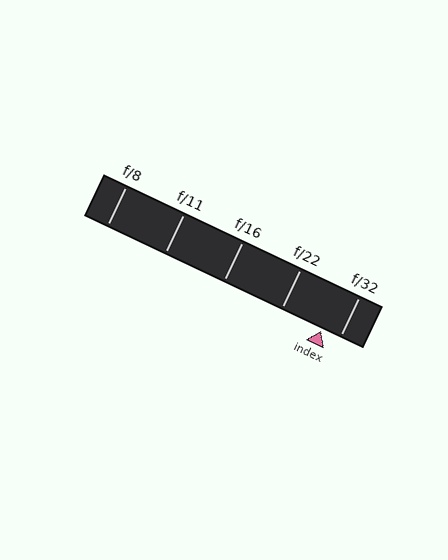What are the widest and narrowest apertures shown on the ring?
The widest aperture shown is f/8 and the narrowest is f/32.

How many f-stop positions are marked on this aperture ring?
There are 5 f-stop positions marked.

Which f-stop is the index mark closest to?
The index mark is closest to f/32.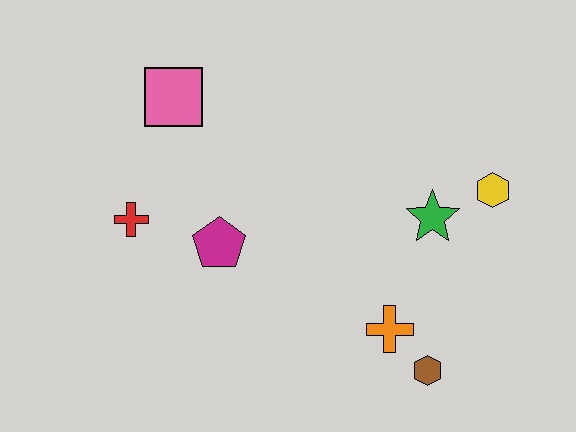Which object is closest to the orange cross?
The brown hexagon is closest to the orange cross.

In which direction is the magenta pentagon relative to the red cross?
The magenta pentagon is to the right of the red cross.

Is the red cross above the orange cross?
Yes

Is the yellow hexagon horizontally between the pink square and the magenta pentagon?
No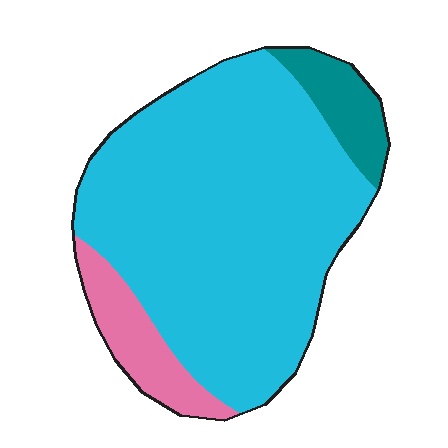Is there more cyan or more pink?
Cyan.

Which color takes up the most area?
Cyan, at roughly 80%.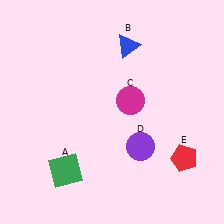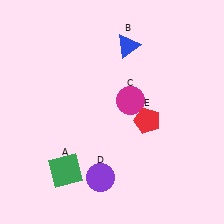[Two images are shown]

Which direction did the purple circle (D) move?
The purple circle (D) moved left.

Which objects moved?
The objects that moved are: the purple circle (D), the red pentagon (E).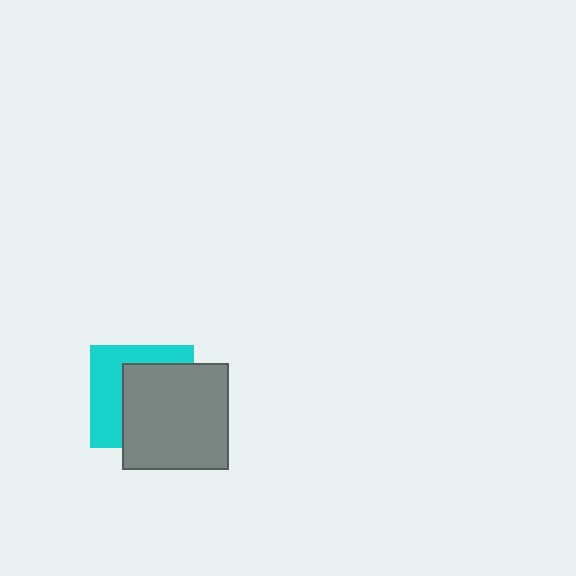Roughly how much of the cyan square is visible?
A small part of it is visible (roughly 43%).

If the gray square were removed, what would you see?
You would see the complete cyan square.